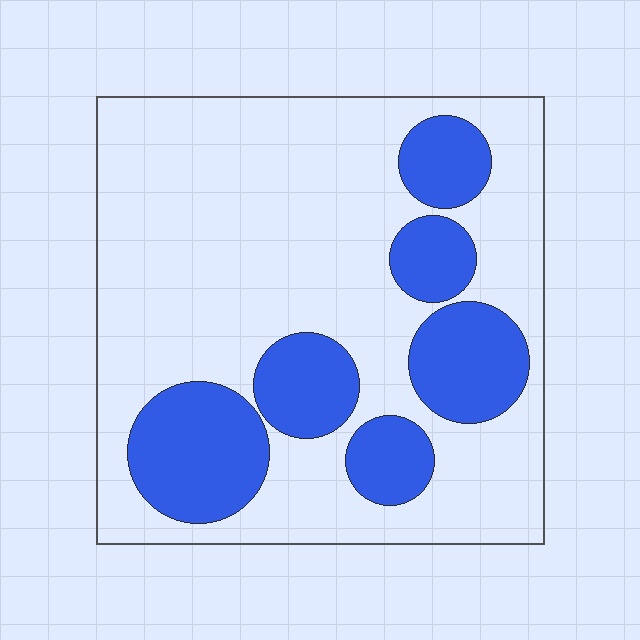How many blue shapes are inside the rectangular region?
6.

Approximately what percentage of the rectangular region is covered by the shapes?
Approximately 30%.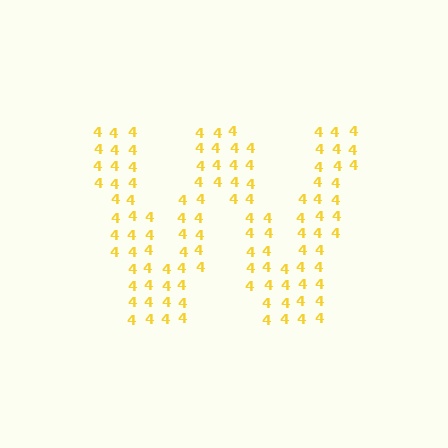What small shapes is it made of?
It is made of small digit 4's.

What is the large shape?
The large shape is the letter W.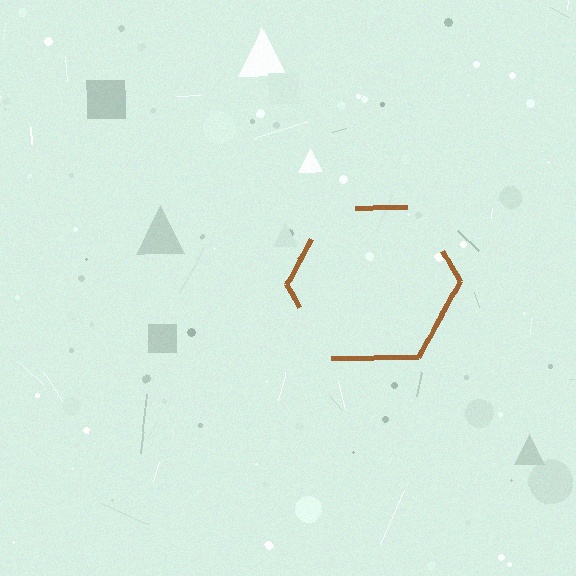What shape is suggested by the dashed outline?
The dashed outline suggests a hexagon.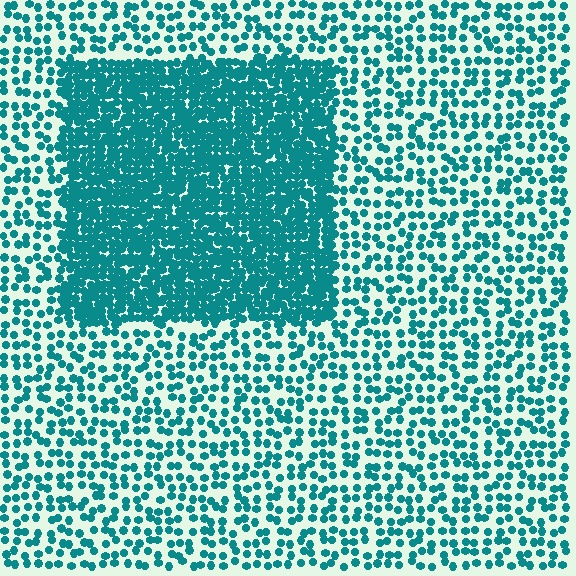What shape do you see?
I see a rectangle.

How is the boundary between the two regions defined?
The boundary is defined by a change in element density (approximately 2.7x ratio). All elements are the same color, size, and shape.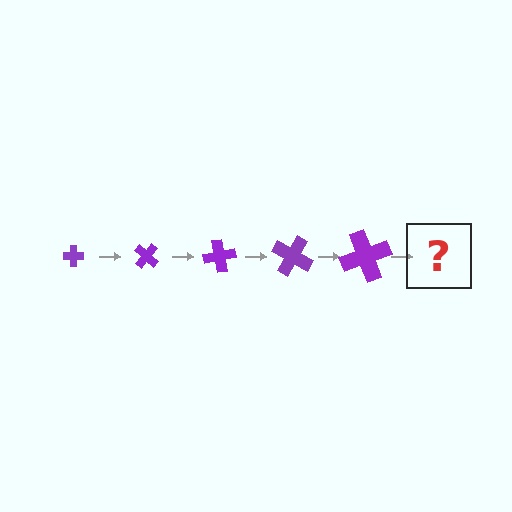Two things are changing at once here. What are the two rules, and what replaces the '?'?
The two rules are that the cross grows larger each step and it rotates 40 degrees each step. The '?' should be a cross, larger than the previous one and rotated 200 degrees from the start.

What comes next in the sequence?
The next element should be a cross, larger than the previous one and rotated 200 degrees from the start.